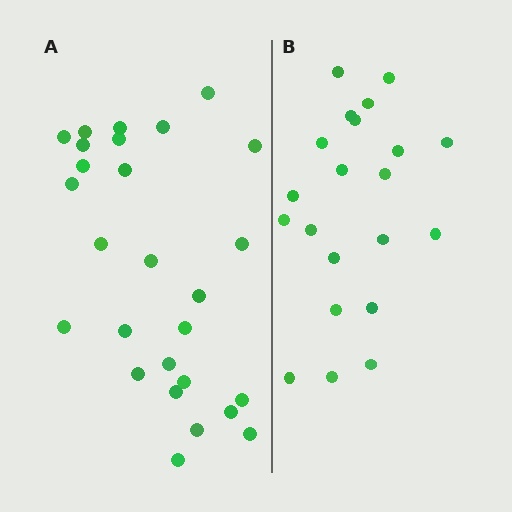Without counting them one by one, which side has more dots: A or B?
Region A (the left region) has more dots.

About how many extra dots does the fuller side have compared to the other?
Region A has about 6 more dots than region B.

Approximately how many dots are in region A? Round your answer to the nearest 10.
About 30 dots. (The exact count is 27, which rounds to 30.)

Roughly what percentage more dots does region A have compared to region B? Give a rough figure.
About 30% more.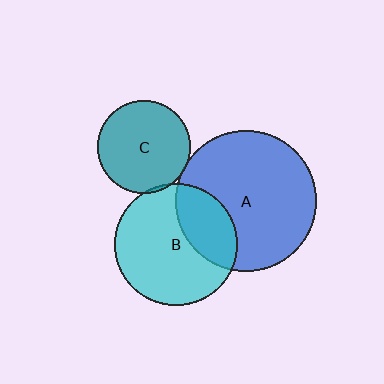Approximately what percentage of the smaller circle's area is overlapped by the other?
Approximately 5%.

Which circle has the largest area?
Circle A (blue).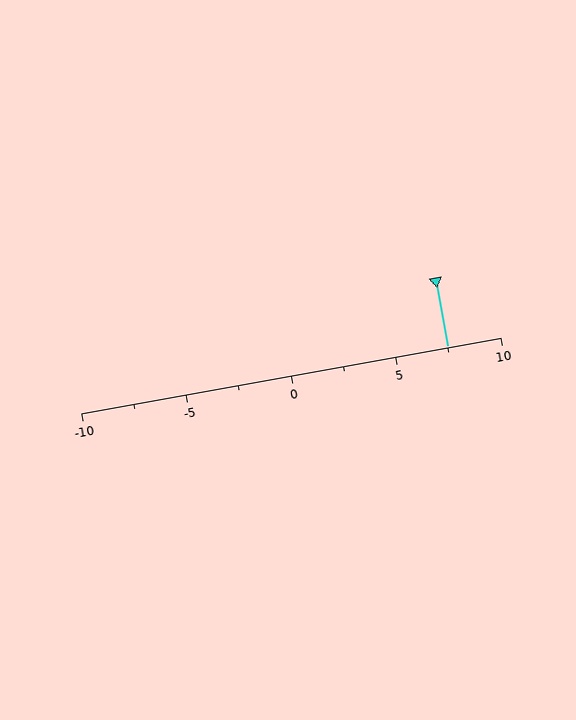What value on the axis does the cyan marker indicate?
The marker indicates approximately 7.5.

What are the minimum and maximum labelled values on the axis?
The axis runs from -10 to 10.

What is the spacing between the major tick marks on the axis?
The major ticks are spaced 5 apart.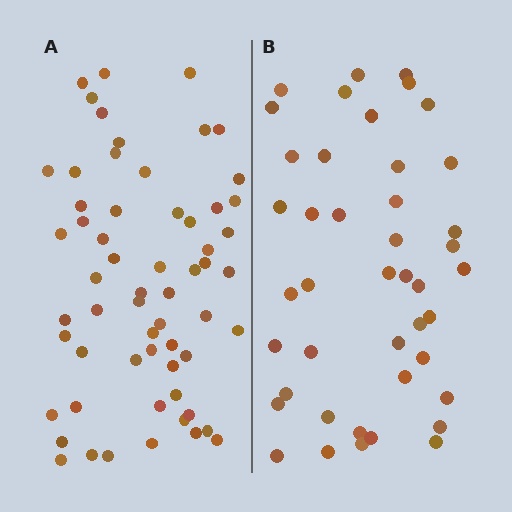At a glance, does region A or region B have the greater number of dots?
Region A (the left region) has more dots.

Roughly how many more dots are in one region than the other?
Region A has approximately 15 more dots than region B.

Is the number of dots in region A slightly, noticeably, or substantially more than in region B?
Region A has noticeably more, but not dramatically so. The ratio is roughly 1.4 to 1.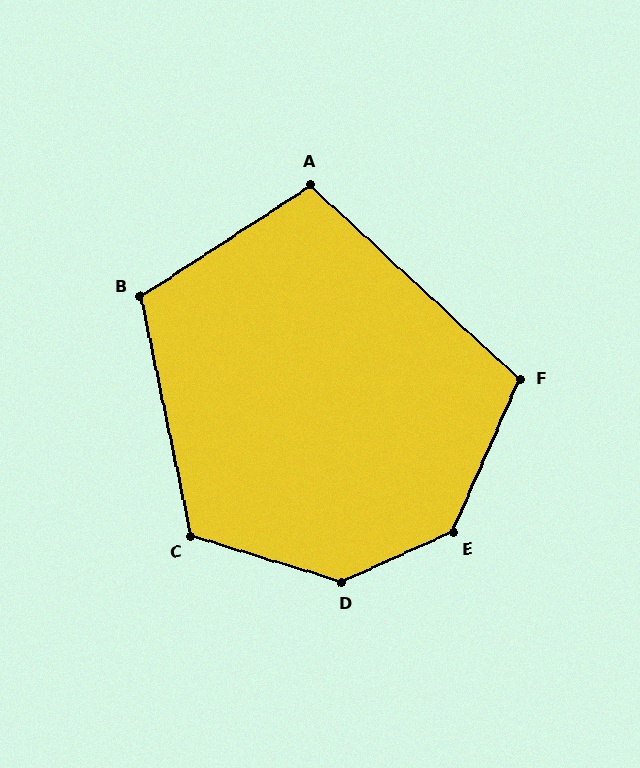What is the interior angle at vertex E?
Approximately 138 degrees (obtuse).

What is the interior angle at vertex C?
Approximately 119 degrees (obtuse).